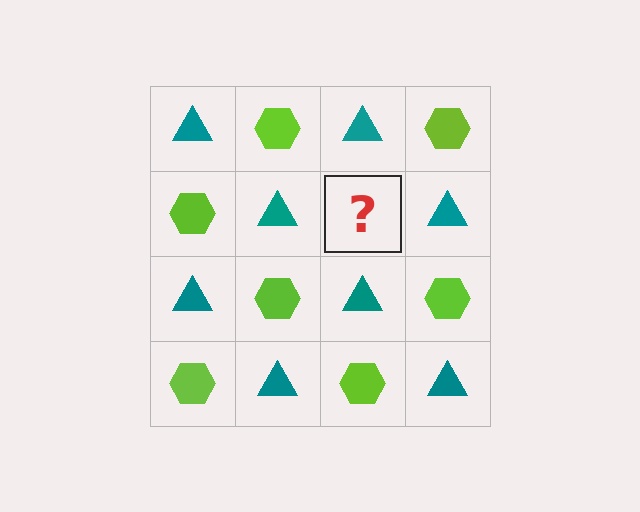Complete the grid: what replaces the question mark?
The question mark should be replaced with a lime hexagon.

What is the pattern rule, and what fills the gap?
The rule is that it alternates teal triangle and lime hexagon in a checkerboard pattern. The gap should be filled with a lime hexagon.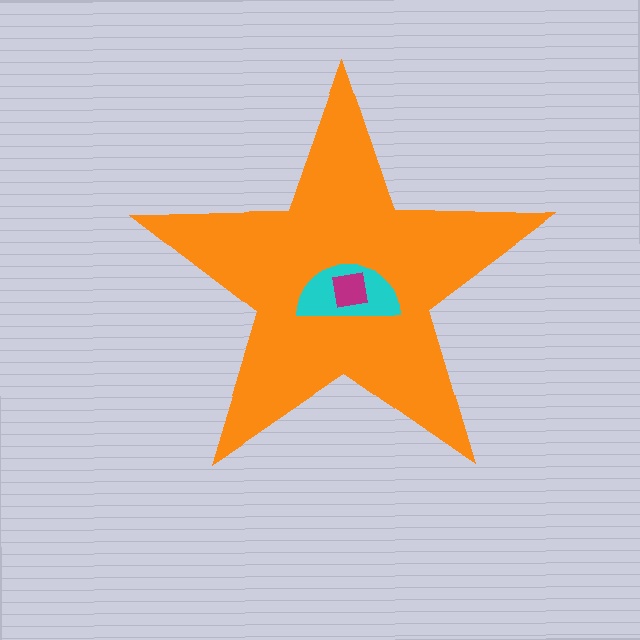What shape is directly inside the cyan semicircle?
The magenta square.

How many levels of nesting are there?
3.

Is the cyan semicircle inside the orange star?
Yes.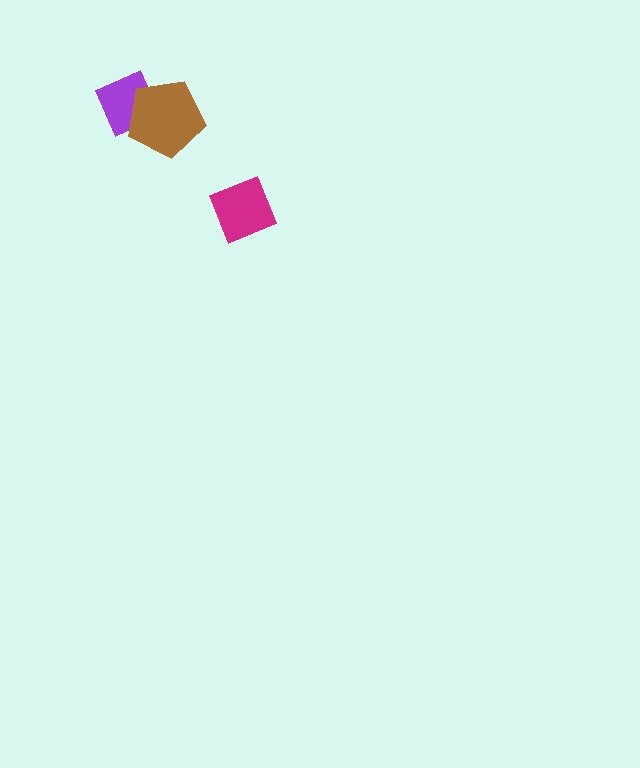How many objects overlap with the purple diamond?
1 object overlaps with the purple diamond.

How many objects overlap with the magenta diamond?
0 objects overlap with the magenta diamond.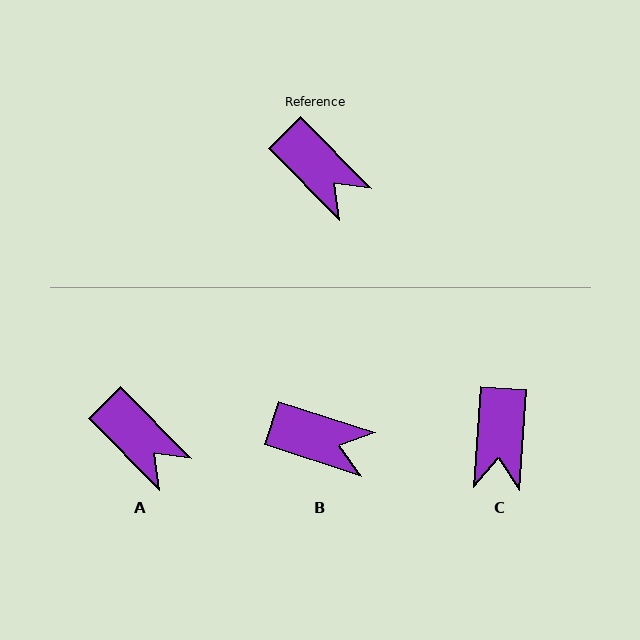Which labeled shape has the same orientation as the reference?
A.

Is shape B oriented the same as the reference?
No, it is off by about 28 degrees.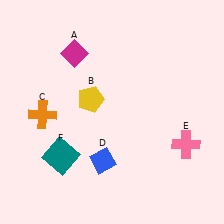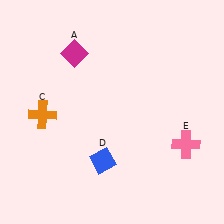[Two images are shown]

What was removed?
The yellow pentagon (B), the teal square (F) were removed in Image 2.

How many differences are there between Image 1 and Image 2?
There are 2 differences between the two images.